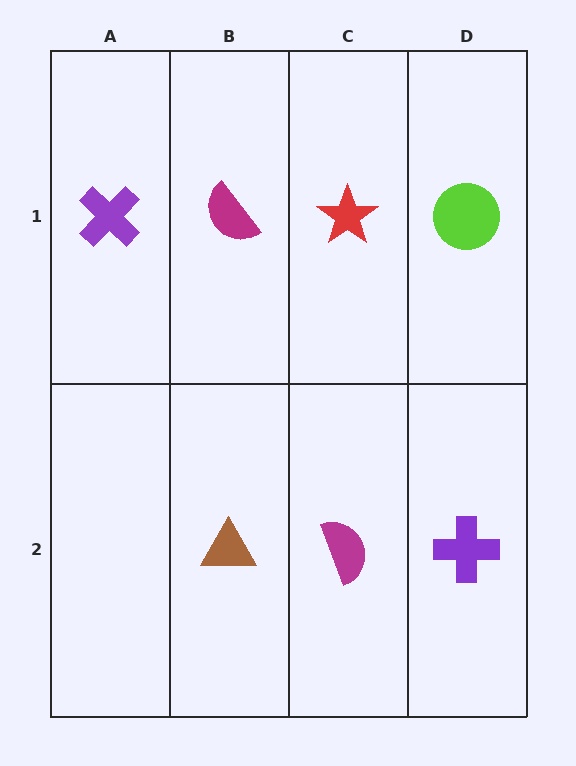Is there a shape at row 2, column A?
No, that cell is empty.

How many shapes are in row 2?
3 shapes.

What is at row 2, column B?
A brown triangle.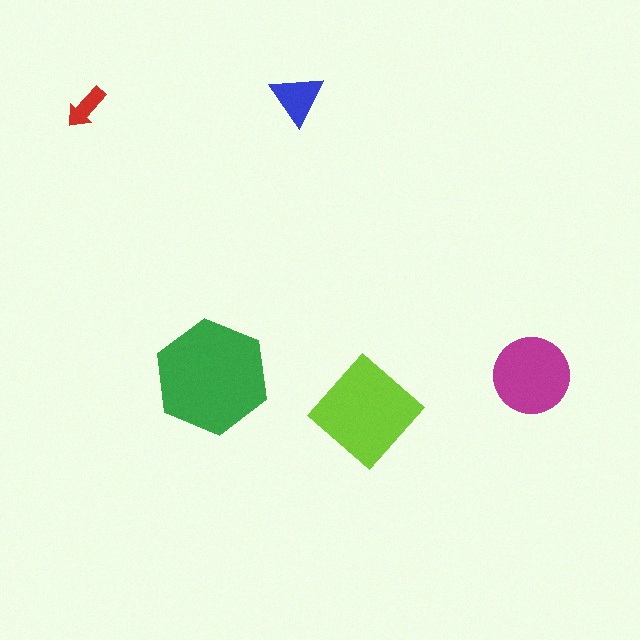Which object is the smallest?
The red arrow.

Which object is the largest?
The green hexagon.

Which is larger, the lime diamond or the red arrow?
The lime diamond.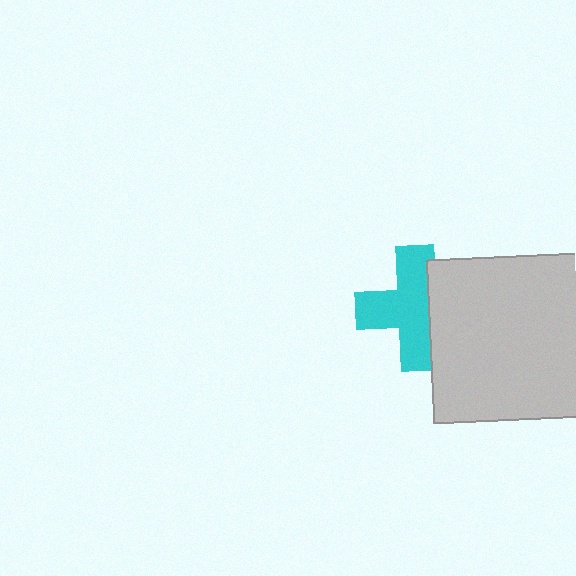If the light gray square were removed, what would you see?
You would see the complete cyan cross.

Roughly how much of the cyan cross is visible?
Most of it is visible (roughly 68%).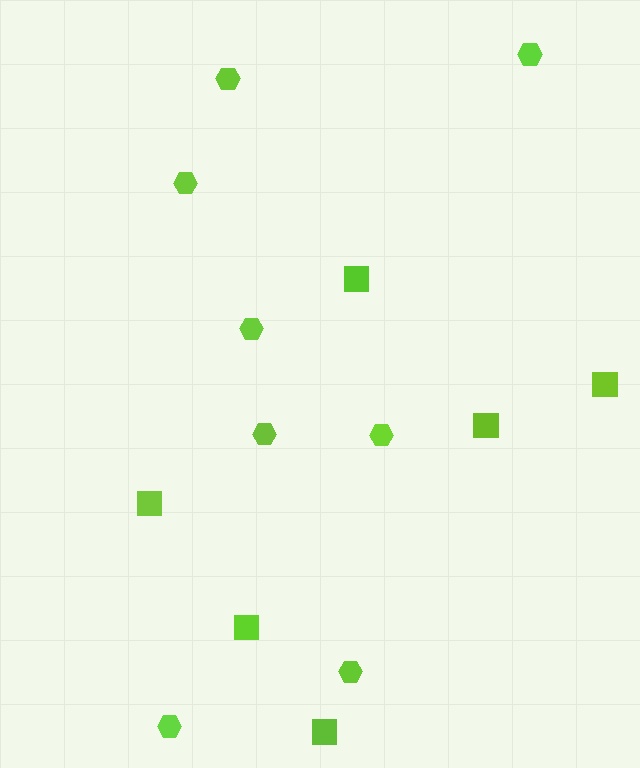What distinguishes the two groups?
There are 2 groups: one group of hexagons (8) and one group of squares (6).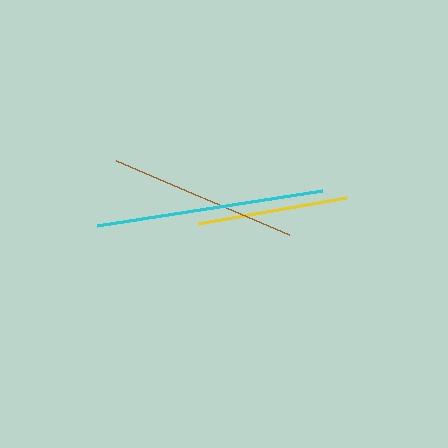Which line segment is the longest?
The cyan line is the longest at approximately 227 pixels.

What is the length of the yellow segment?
The yellow segment is approximately 150 pixels long.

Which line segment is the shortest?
The yellow line is the shortest at approximately 150 pixels.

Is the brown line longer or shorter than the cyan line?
The cyan line is longer than the brown line.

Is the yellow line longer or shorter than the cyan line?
The cyan line is longer than the yellow line.